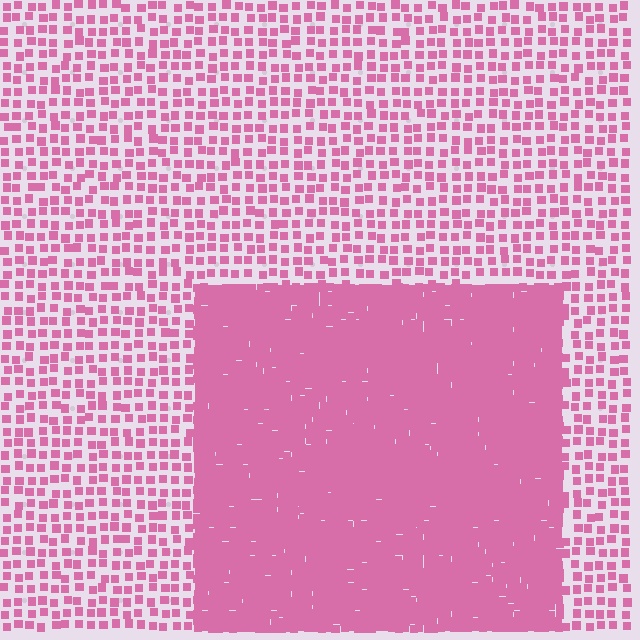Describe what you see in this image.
The image contains small pink elements arranged at two different densities. A rectangle-shaped region is visible where the elements are more densely packed than the surrounding area.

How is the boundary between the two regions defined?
The boundary is defined by a change in element density (approximately 3.1x ratio). All elements are the same color, size, and shape.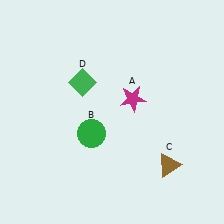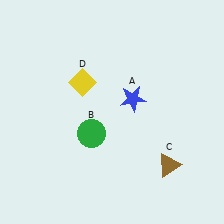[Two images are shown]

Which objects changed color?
A changed from magenta to blue. D changed from green to yellow.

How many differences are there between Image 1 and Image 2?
There are 2 differences between the two images.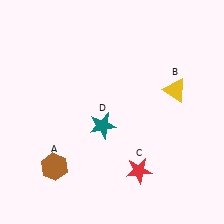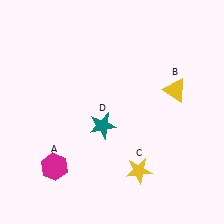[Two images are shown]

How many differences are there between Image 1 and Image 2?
There are 2 differences between the two images.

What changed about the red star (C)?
In Image 1, C is red. In Image 2, it changed to yellow.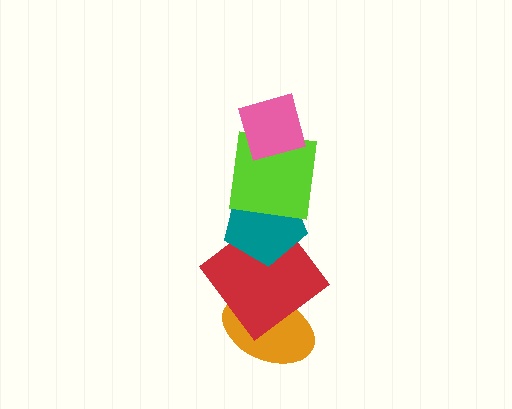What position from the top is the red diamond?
The red diamond is 4th from the top.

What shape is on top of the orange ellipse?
The red diamond is on top of the orange ellipse.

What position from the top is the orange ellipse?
The orange ellipse is 5th from the top.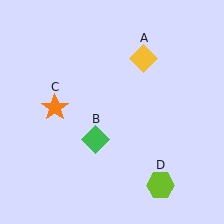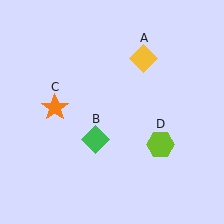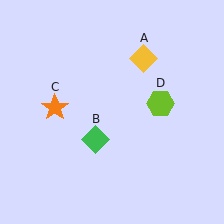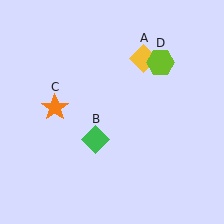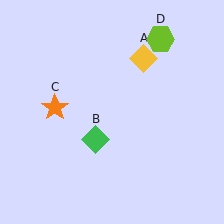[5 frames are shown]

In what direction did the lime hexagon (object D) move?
The lime hexagon (object D) moved up.